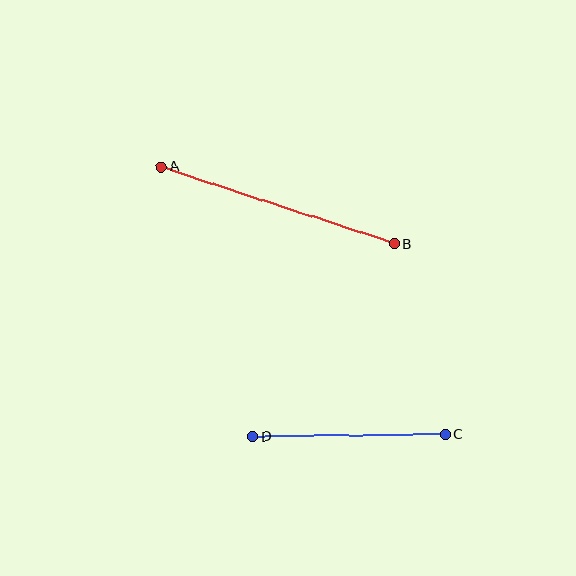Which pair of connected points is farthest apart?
Points A and B are farthest apart.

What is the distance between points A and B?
The distance is approximately 245 pixels.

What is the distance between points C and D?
The distance is approximately 192 pixels.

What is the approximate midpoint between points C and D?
The midpoint is at approximately (349, 435) pixels.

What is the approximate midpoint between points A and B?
The midpoint is at approximately (278, 205) pixels.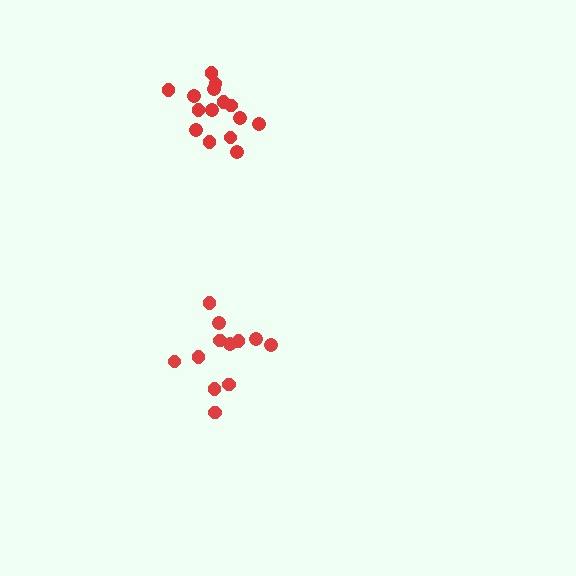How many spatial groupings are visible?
There are 2 spatial groupings.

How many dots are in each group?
Group 1: 15 dots, Group 2: 12 dots (27 total).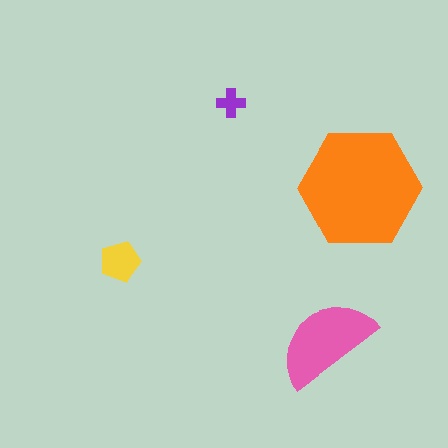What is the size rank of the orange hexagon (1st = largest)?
1st.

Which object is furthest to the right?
The orange hexagon is rightmost.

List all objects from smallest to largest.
The purple cross, the yellow pentagon, the pink semicircle, the orange hexagon.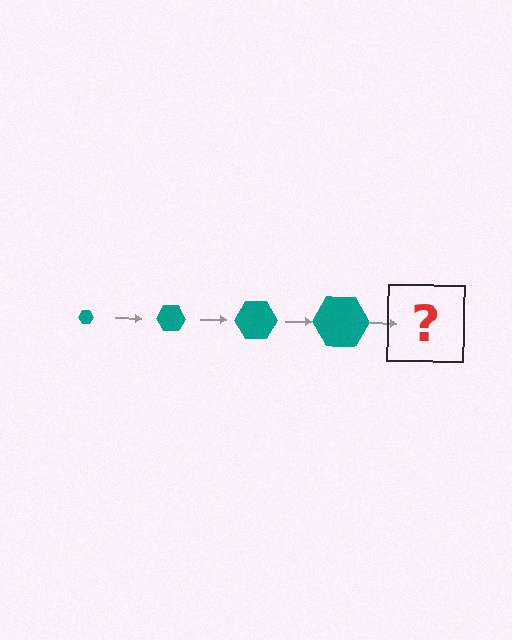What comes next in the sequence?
The next element should be a teal hexagon, larger than the previous one.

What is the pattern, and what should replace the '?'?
The pattern is that the hexagon gets progressively larger each step. The '?' should be a teal hexagon, larger than the previous one.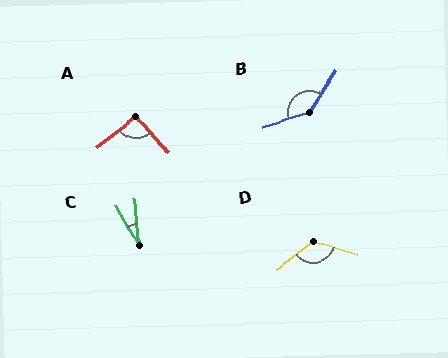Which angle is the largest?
B, at approximately 140 degrees.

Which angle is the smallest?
C, at approximately 25 degrees.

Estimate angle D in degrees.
Approximately 125 degrees.